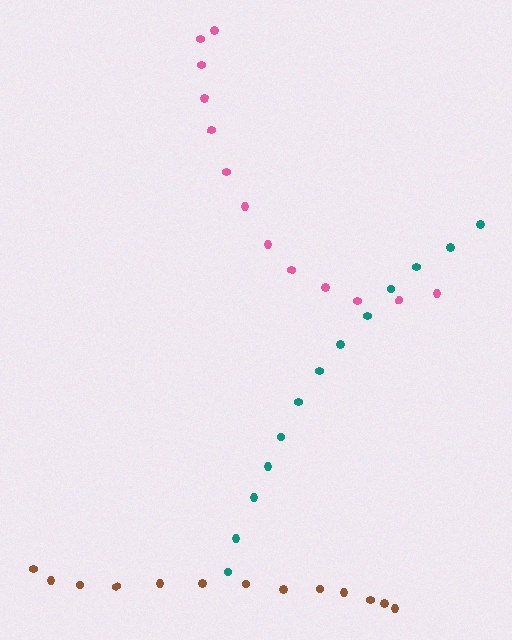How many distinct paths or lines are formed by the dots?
There are 3 distinct paths.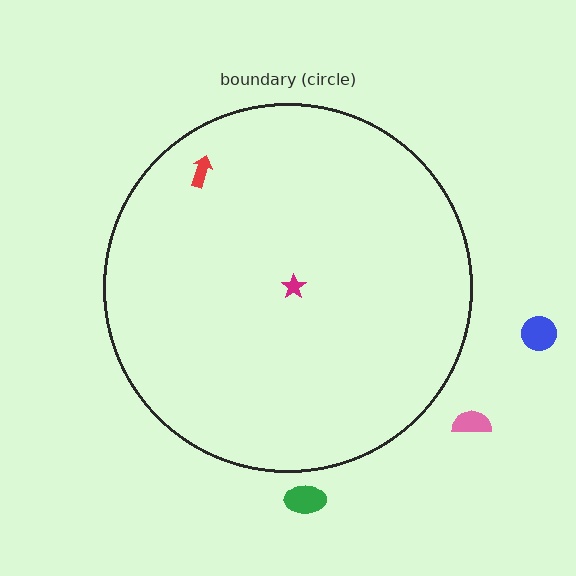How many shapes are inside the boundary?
2 inside, 3 outside.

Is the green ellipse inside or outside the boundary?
Outside.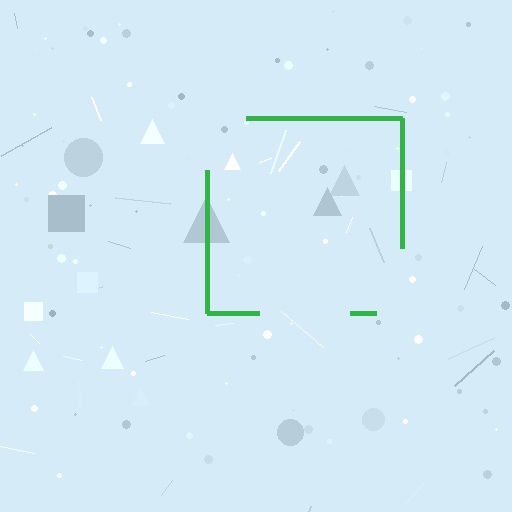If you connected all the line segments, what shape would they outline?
They would outline a square.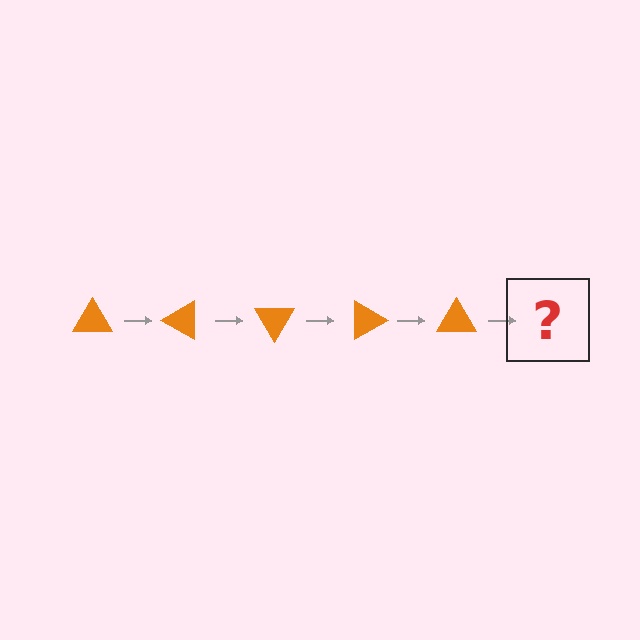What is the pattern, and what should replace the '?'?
The pattern is that the triangle rotates 30 degrees each step. The '?' should be an orange triangle rotated 150 degrees.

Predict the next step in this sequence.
The next step is an orange triangle rotated 150 degrees.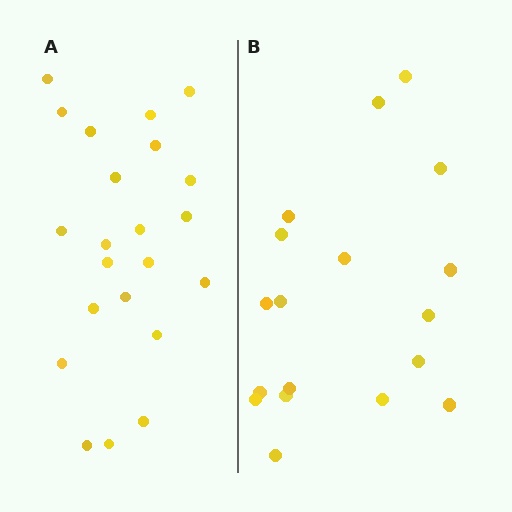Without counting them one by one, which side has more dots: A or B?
Region A (the left region) has more dots.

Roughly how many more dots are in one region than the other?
Region A has about 4 more dots than region B.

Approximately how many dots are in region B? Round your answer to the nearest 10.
About 20 dots. (The exact count is 18, which rounds to 20.)